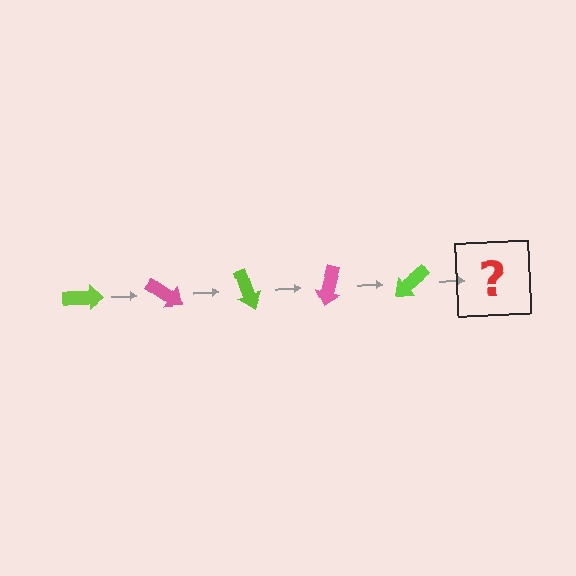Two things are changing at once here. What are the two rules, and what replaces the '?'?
The two rules are that it rotates 35 degrees each step and the color cycles through lime and pink. The '?' should be a pink arrow, rotated 175 degrees from the start.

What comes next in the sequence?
The next element should be a pink arrow, rotated 175 degrees from the start.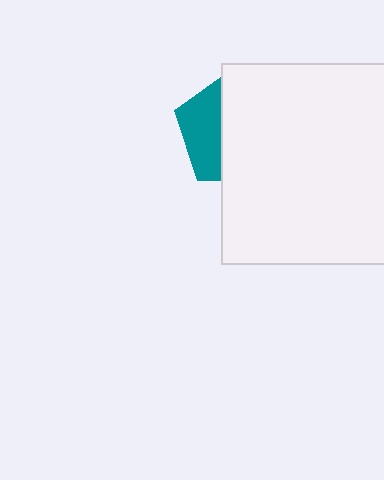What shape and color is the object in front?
The object in front is a white square.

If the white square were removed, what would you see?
You would see the complete teal pentagon.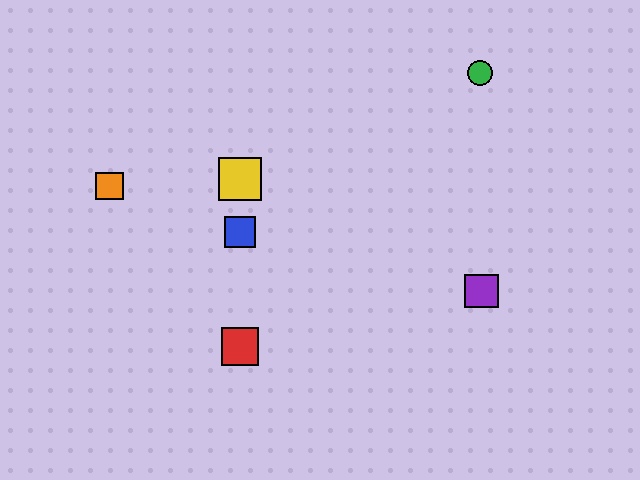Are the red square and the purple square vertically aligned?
No, the red square is at x≈240 and the purple square is at x≈482.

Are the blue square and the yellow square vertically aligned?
Yes, both are at x≈240.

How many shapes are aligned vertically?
3 shapes (the red square, the blue square, the yellow square) are aligned vertically.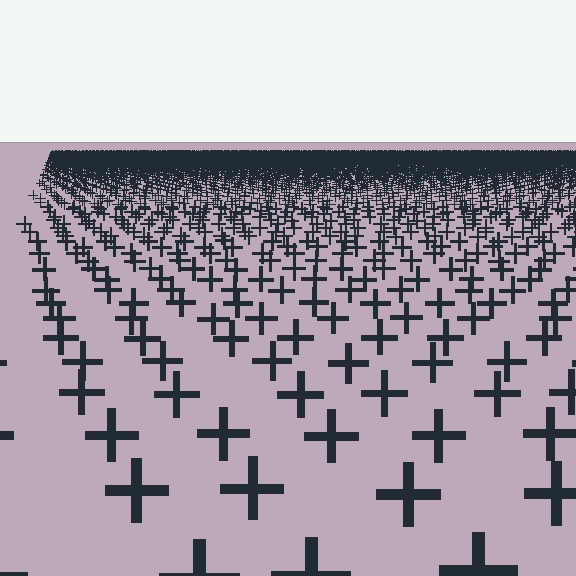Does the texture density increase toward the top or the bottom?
Density increases toward the top.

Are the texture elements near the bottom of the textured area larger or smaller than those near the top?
Larger. Near the bottom, elements are closer to the viewer and appear at a bigger on-screen size.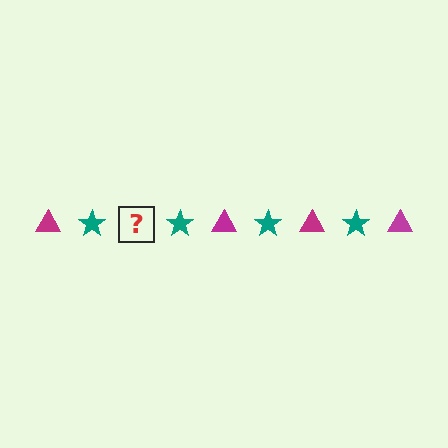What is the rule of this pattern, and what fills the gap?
The rule is that the pattern alternates between magenta triangle and teal star. The gap should be filled with a magenta triangle.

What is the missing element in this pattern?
The missing element is a magenta triangle.